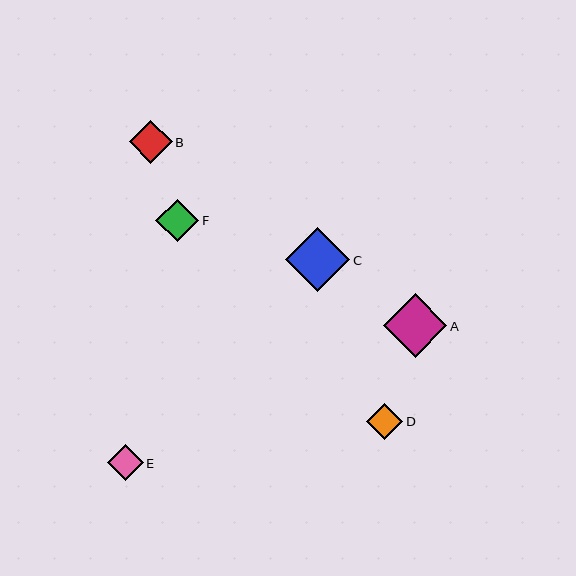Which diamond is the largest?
Diamond C is the largest with a size of approximately 65 pixels.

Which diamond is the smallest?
Diamond E is the smallest with a size of approximately 36 pixels.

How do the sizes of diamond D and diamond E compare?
Diamond D and diamond E are approximately the same size.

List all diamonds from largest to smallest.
From largest to smallest: C, A, F, B, D, E.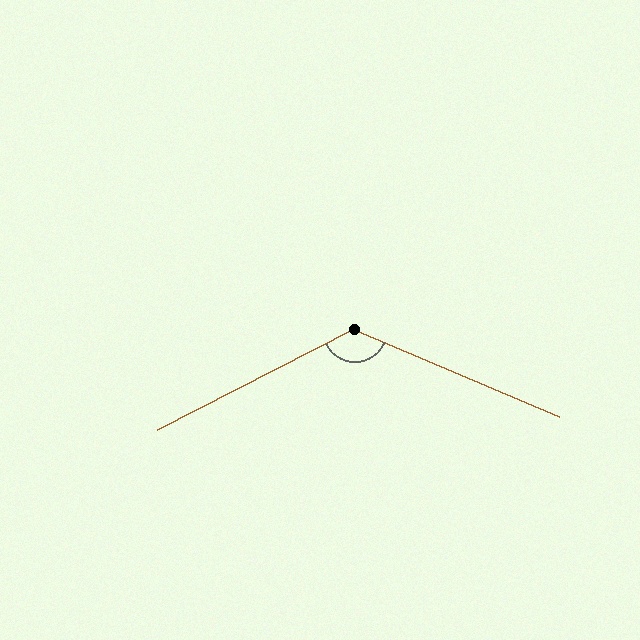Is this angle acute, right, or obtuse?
It is obtuse.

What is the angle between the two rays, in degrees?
Approximately 130 degrees.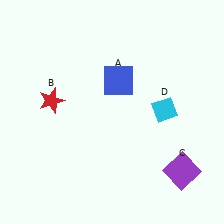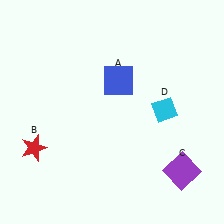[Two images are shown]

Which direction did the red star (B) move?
The red star (B) moved down.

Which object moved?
The red star (B) moved down.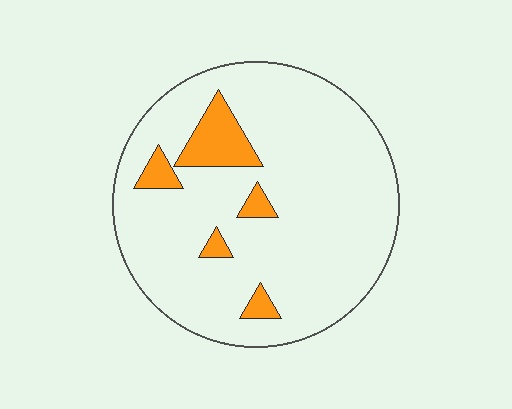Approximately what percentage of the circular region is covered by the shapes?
Approximately 10%.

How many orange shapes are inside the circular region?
5.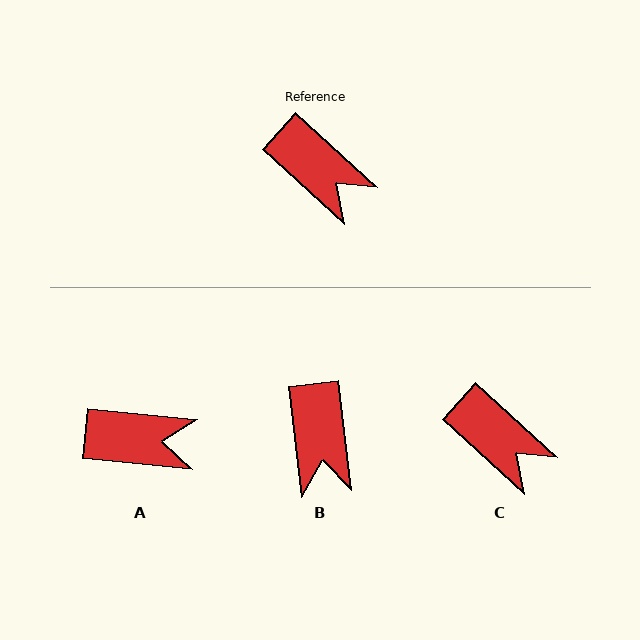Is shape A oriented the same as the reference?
No, it is off by about 37 degrees.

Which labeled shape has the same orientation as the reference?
C.